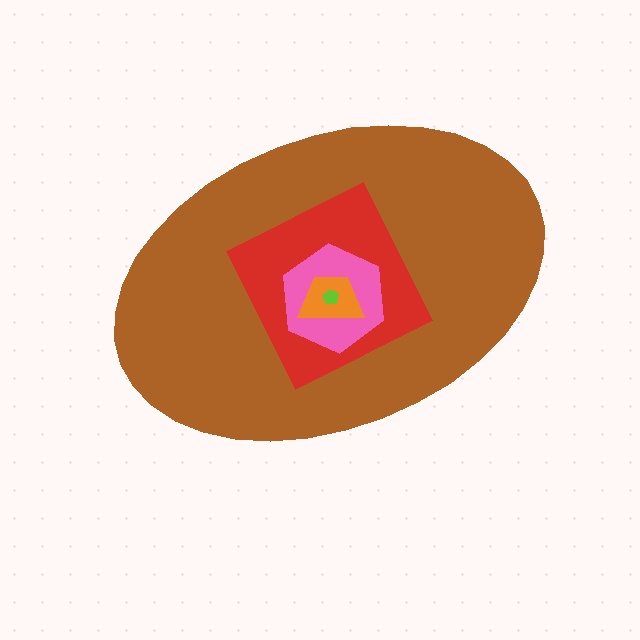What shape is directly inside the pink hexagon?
The orange trapezoid.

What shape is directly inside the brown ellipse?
The red diamond.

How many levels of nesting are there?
5.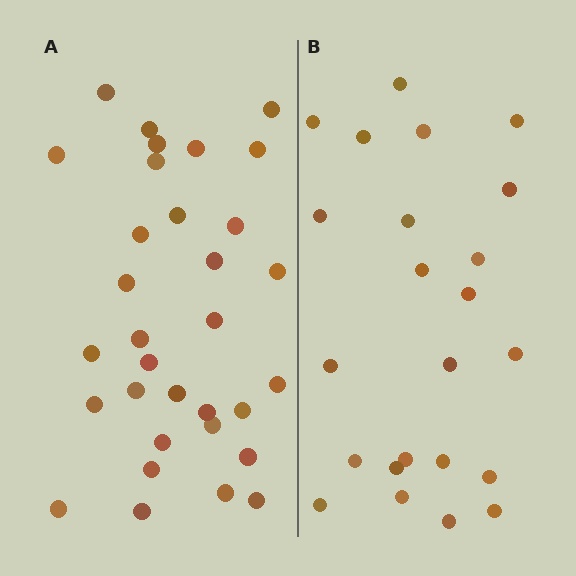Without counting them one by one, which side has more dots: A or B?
Region A (the left region) has more dots.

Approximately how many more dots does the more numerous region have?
Region A has roughly 8 or so more dots than region B.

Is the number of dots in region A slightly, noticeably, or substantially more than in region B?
Region A has noticeably more, but not dramatically so. The ratio is roughly 1.4 to 1.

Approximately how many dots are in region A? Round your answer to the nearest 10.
About 30 dots. (The exact count is 32, which rounds to 30.)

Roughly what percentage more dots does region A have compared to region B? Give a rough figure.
About 40% more.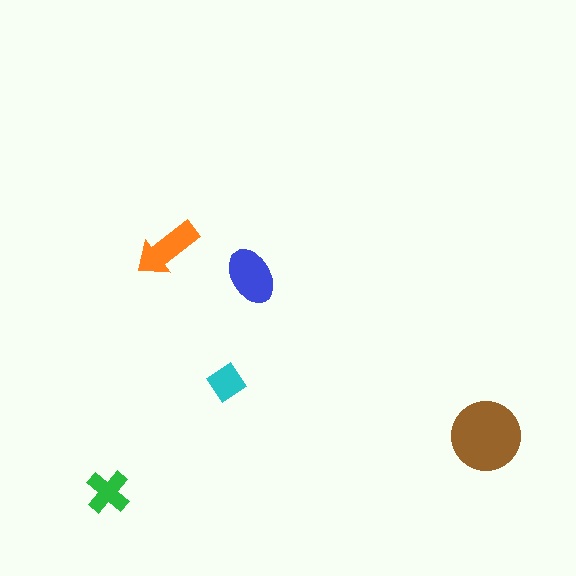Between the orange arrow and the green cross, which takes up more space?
The orange arrow.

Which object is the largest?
The brown circle.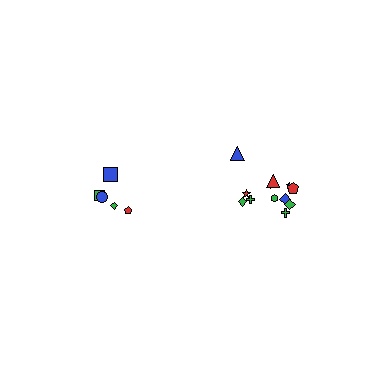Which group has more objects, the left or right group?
The right group.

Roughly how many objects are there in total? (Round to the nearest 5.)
Roughly 20 objects in total.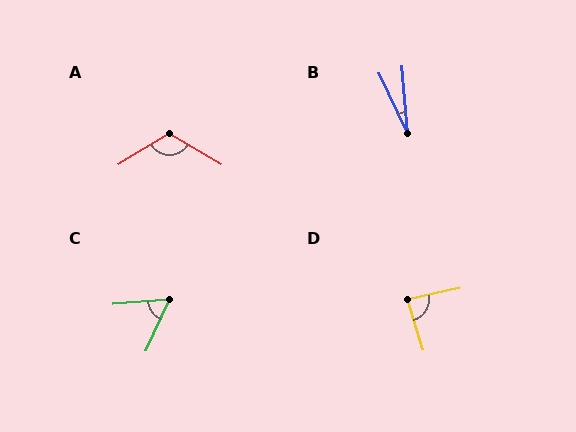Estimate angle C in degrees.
Approximately 61 degrees.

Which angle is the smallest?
B, at approximately 20 degrees.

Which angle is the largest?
A, at approximately 118 degrees.